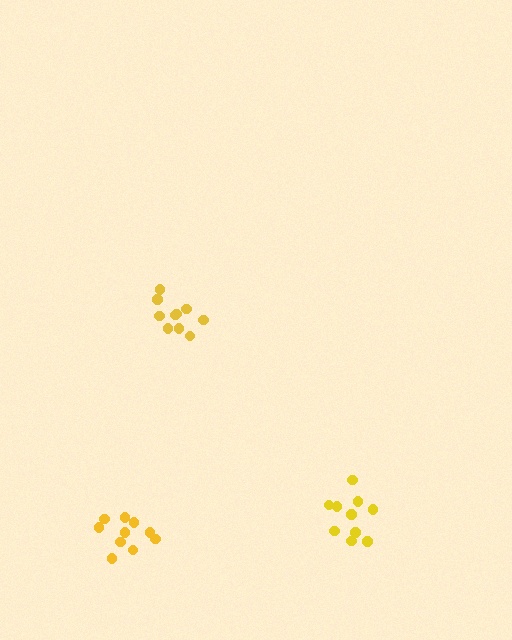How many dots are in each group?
Group 1: 10 dots, Group 2: 10 dots, Group 3: 10 dots (30 total).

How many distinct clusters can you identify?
There are 3 distinct clusters.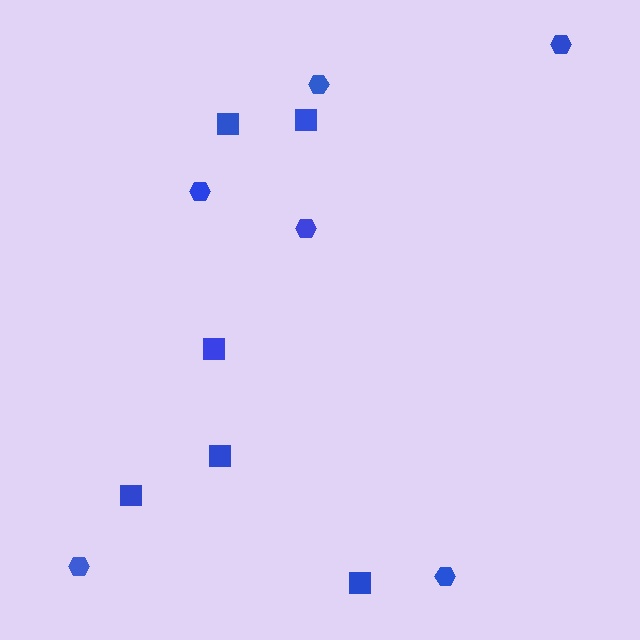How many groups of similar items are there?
There are 2 groups: one group of squares (6) and one group of hexagons (6).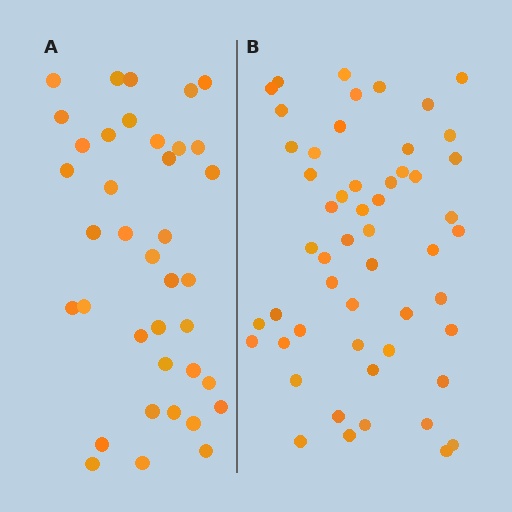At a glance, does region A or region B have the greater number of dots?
Region B (the right region) has more dots.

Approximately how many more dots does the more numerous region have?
Region B has approximately 15 more dots than region A.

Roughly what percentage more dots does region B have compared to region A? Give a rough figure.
About 40% more.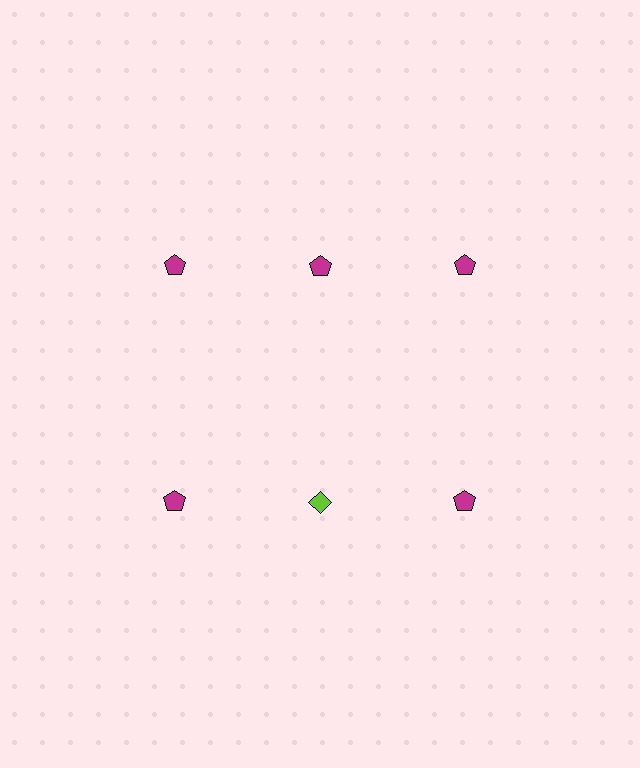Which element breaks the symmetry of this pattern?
The lime diamond in the second row, second from left column breaks the symmetry. All other shapes are magenta pentagons.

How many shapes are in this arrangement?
There are 6 shapes arranged in a grid pattern.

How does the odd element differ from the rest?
It differs in both color (lime instead of magenta) and shape (diamond instead of pentagon).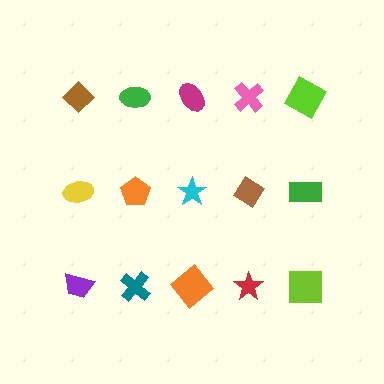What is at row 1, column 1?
A brown diamond.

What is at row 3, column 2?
A teal cross.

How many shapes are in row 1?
5 shapes.